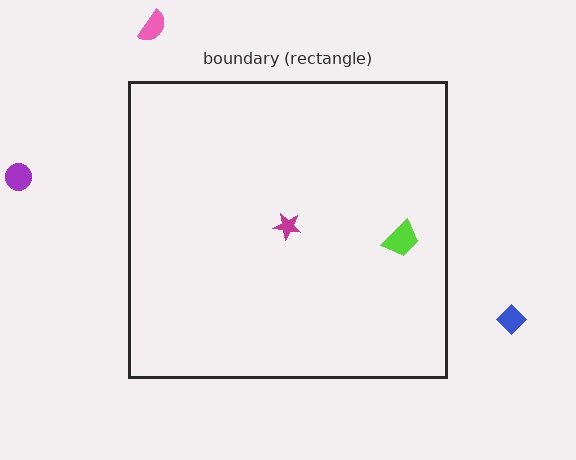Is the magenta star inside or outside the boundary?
Inside.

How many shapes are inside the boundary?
2 inside, 3 outside.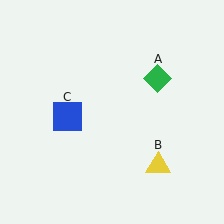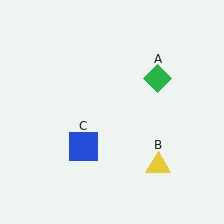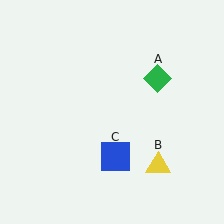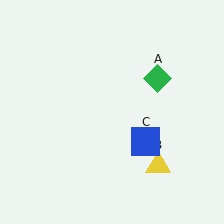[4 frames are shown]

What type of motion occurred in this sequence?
The blue square (object C) rotated counterclockwise around the center of the scene.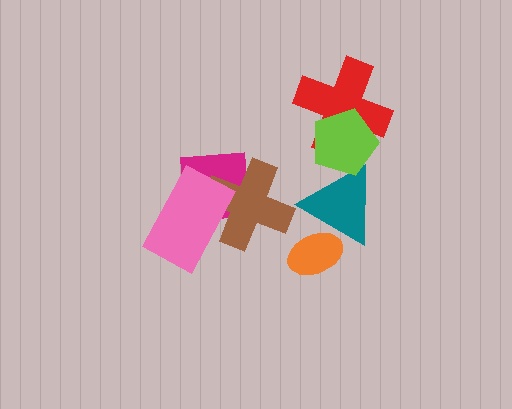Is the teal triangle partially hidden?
Yes, it is partially covered by another shape.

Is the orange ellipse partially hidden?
Yes, it is partially covered by another shape.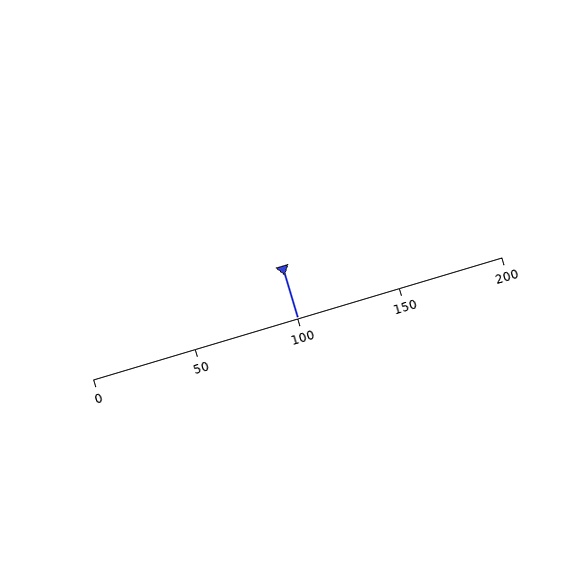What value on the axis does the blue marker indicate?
The marker indicates approximately 100.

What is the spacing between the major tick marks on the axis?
The major ticks are spaced 50 apart.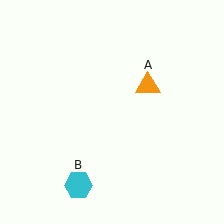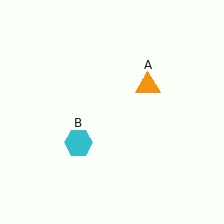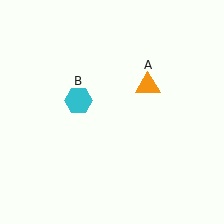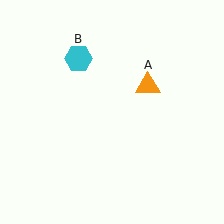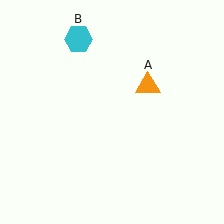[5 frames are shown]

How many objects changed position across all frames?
1 object changed position: cyan hexagon (object B).